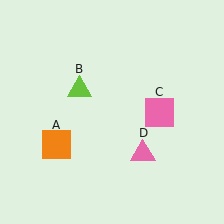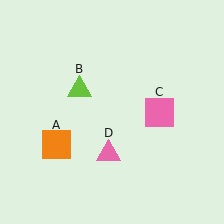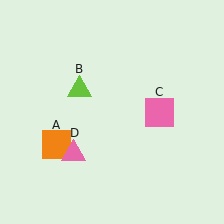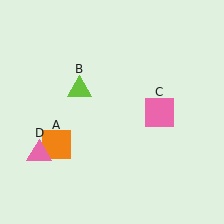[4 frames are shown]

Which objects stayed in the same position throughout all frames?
Orange square (object A) and lime triangle (object B) and pink square (object C) remained stationary.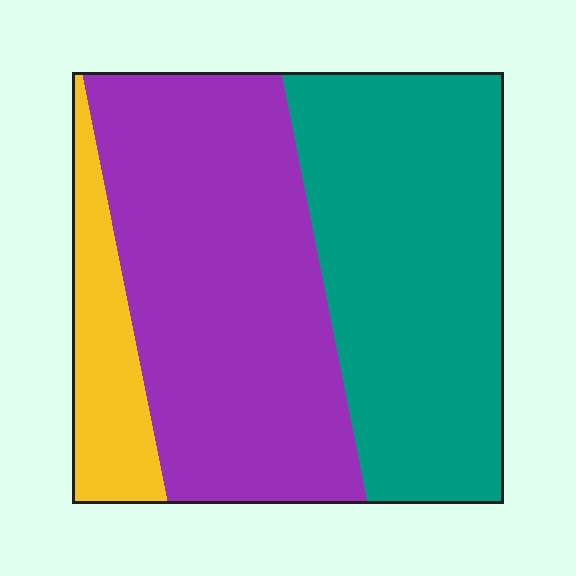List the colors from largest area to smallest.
From largest to smallest: purple, teal, yellow.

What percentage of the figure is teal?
Teal takes up about two fifths (2/5) of the figure.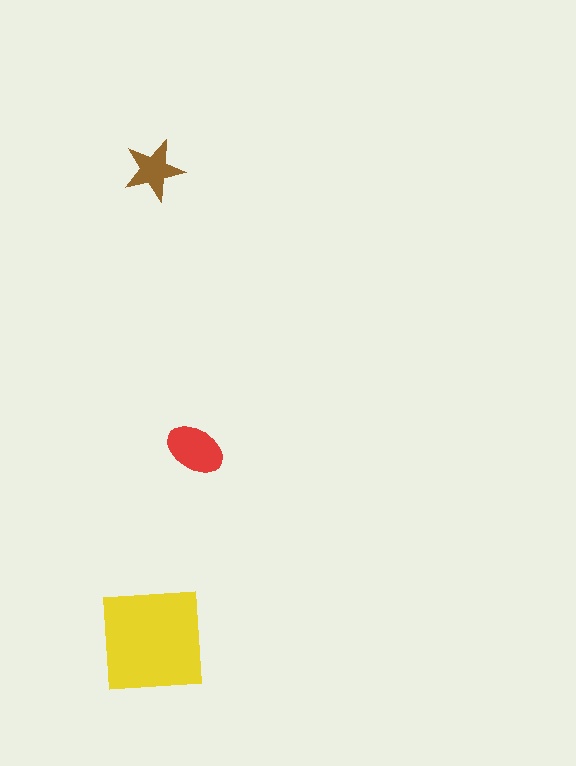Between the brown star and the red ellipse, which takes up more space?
The red ellipse.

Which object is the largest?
The yellow square.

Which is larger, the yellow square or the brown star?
The yellow square.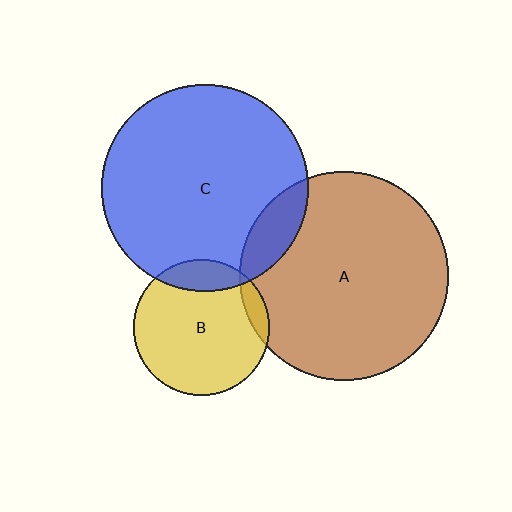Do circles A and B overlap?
Yes.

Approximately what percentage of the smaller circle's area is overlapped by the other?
Approximately 10%.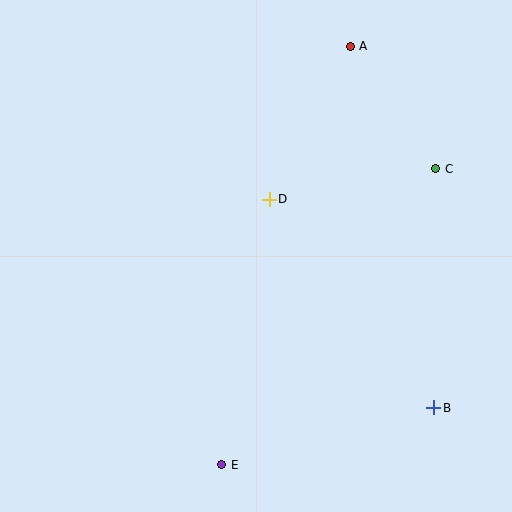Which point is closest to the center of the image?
Point D at (269, 199) is closest to the center.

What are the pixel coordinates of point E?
Point E is at (222, 465).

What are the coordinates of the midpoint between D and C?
The midpoint between D and C is at (353, 184).